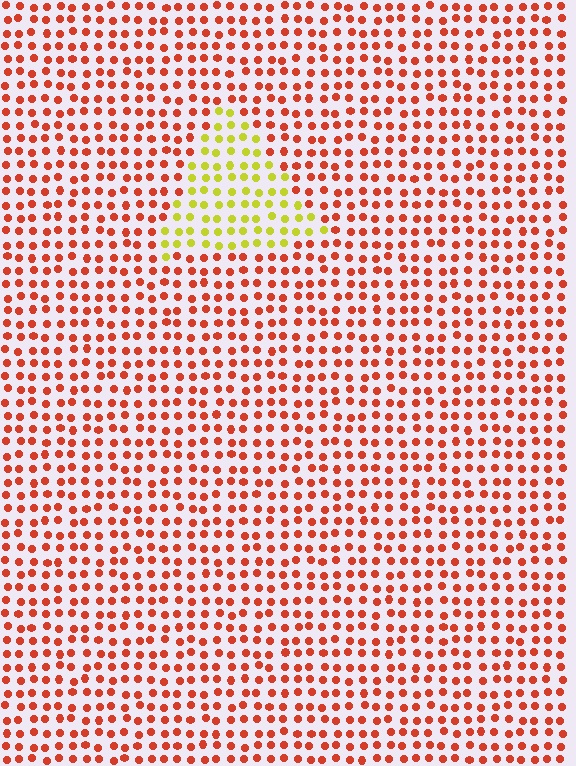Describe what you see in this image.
The image is filled with small red elements in a uniform arrangement. A triangle-shaped region is visible where the elements are tinted to a slightly different hue, forming a subtle color boundary.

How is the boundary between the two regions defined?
The boundary is defined purely by a slight shift in hue (about 60 degrees). Spacing, size, and orientation are identical on both sides.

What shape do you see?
I see a triangle.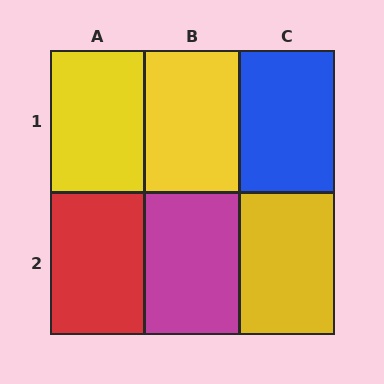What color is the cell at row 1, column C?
Blue.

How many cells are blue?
1 cell is blue.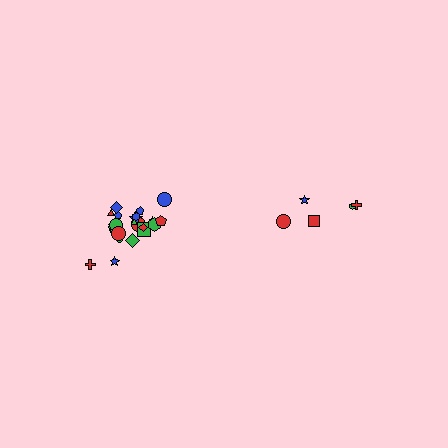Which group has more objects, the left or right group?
The left group.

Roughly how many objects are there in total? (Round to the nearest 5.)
Roughly 30 objects in total.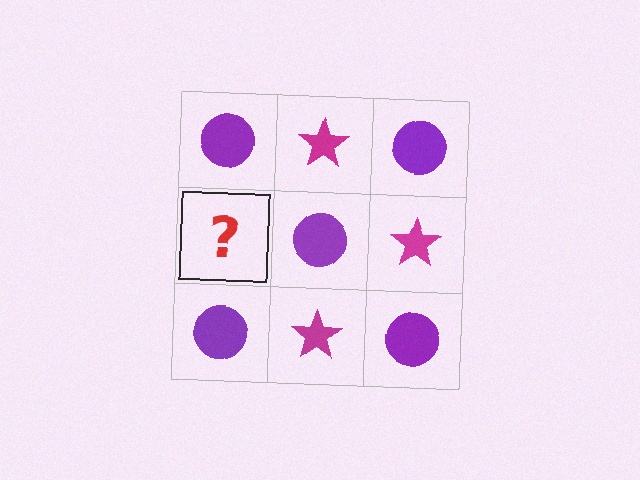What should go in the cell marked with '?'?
The missing cell should contain a magenta star.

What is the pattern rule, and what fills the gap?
The rule is that it alternates purple circle and magenta star in a checkerboard pattern. The gap should be filled with a magenta star.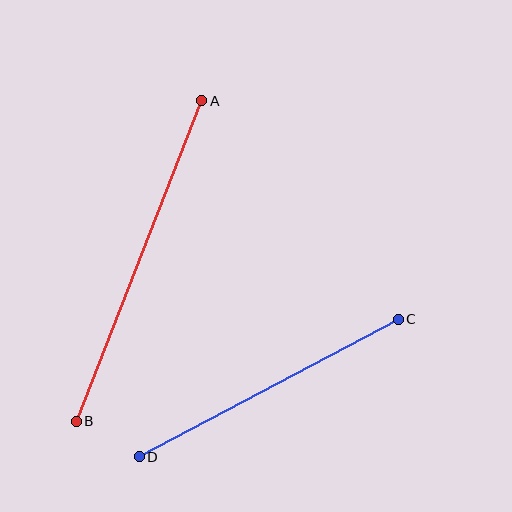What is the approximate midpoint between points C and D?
The midpoint is at approximately (269, 388) pixels.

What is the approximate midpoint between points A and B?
The midpoint is at approximately (139, 261) pixels.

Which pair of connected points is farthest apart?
Points A and B are farthest apart.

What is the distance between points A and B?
The distance is approximately 344 pixels.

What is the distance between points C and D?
The distance is approximately 293 pixels.